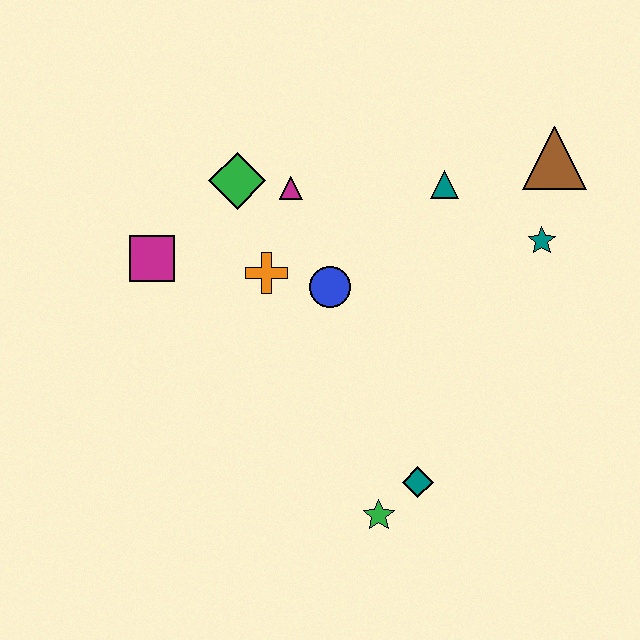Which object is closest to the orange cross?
The blue circle is closest to the orange cross.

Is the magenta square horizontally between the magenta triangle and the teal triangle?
No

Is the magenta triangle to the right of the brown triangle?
No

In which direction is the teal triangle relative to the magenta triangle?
The teal triangle is to the right of the magenta triangle.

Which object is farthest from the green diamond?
The green star is farthest from the green diamond.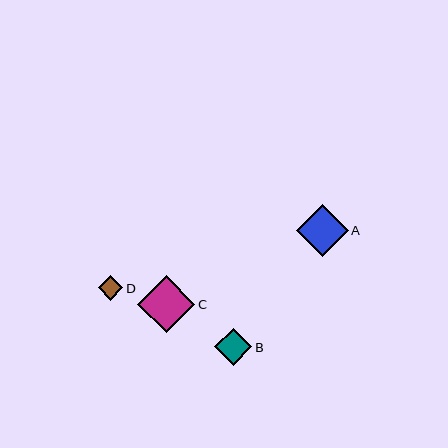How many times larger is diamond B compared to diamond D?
Diamond B is approximately 1.5 times the size of diamond D.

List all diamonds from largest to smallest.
From largest to smallest: C, A, B, D.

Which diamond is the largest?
Diamond C is the largest with a size of approximately 57 pixels.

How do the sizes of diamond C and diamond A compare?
Diamond C and diamond A are approximately the same size.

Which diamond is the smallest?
Diamond D is the smallest with a size of approximately 25 pixels.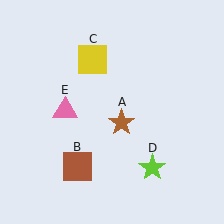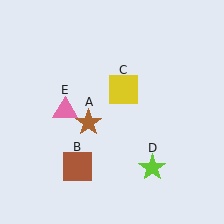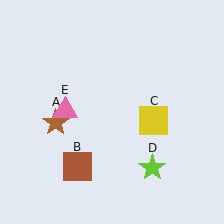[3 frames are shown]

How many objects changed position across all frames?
2 objects changed position: brown star (object A), yellow square (object C).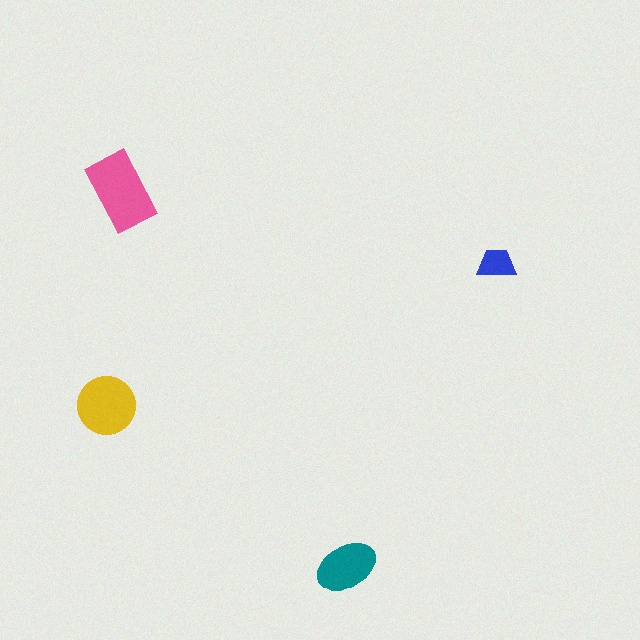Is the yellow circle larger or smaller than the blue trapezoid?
Larger.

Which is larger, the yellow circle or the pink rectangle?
The pink rectangle.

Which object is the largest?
The pink rectangle.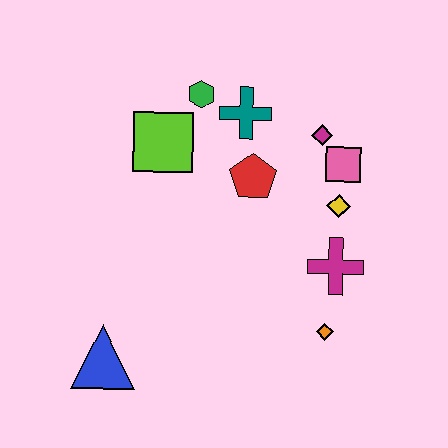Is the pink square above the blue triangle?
Yes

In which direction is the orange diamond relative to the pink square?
The orange diamond is below the pink square.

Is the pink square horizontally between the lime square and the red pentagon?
No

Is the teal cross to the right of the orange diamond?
No